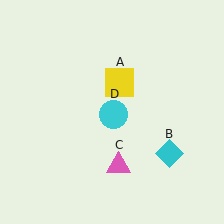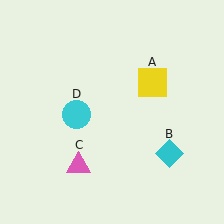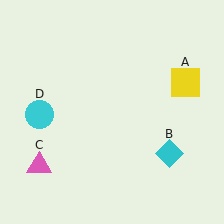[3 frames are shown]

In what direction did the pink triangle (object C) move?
The pink triangle (object C) moved left.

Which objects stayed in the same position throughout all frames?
Cyan diamond (object B) remained stationary.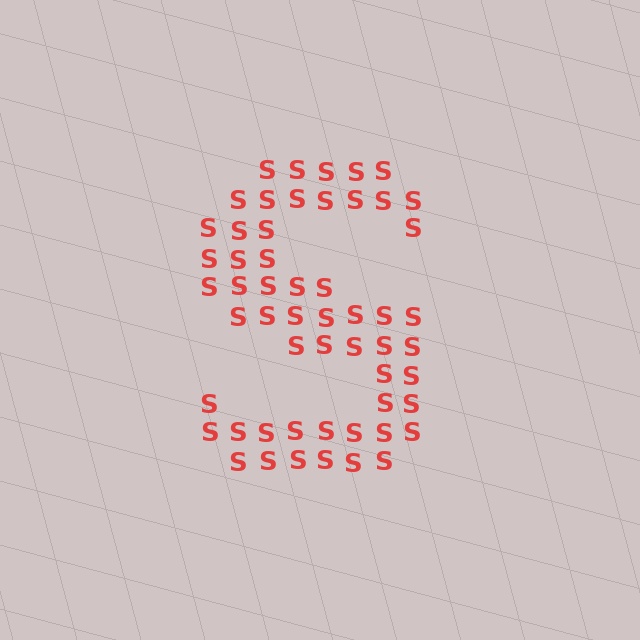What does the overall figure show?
The overall figure shows the letter S.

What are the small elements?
The small elements are letter S's.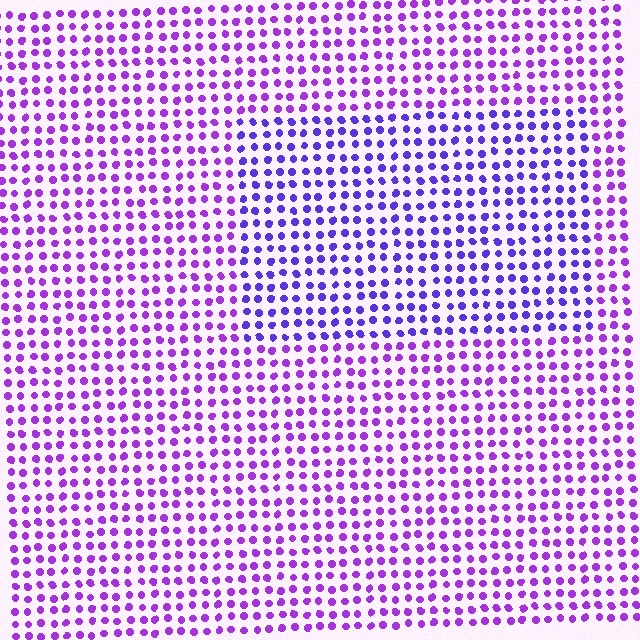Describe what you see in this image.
The image is filled with small purple elements in a uniform arrangement. A rectangle-shaped region is visible where the elements are tinted to a slightly different hue, forming a subtle color boundary.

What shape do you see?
I see a rectangle.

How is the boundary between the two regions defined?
The boundary is defined purely by a slight shift in hue (about 27 degrees). Spacing, size, and orientation are identical on both sides.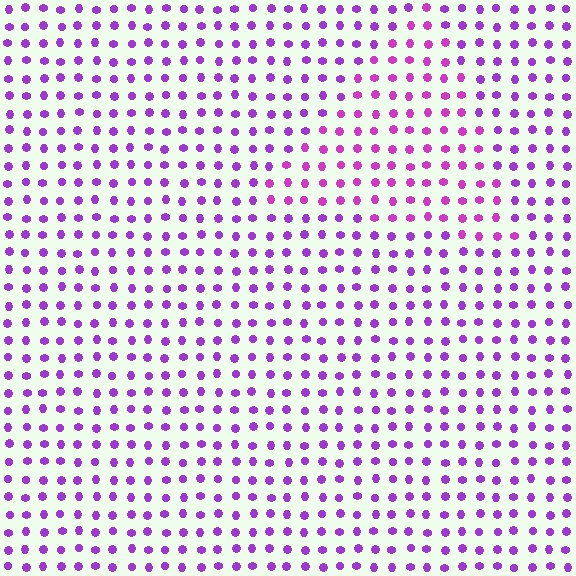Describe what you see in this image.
The image is filled with small purple elements in a uniform arrangement. A triangle-shaped region is visible where the elements are tinted to a slightly different hue, forming a subtle color boundary.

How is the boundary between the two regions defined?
The boundary is defined purely by a slight shift in hue (about 25 degrees). Spacing, size, and orientation are identical on both sides.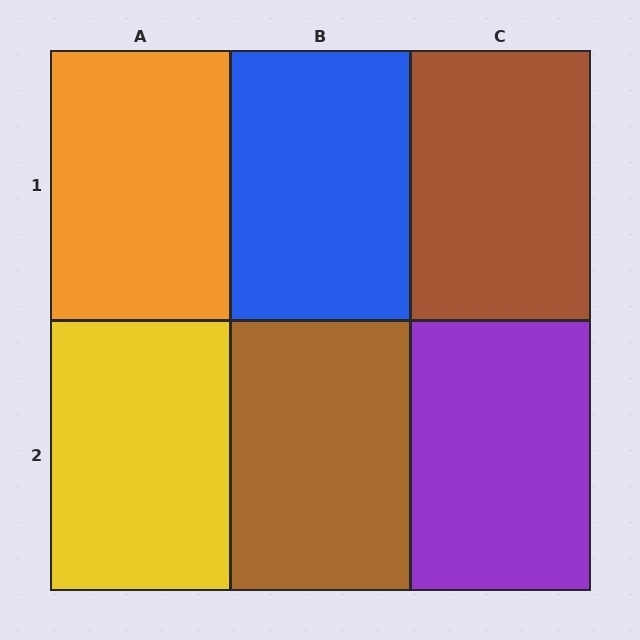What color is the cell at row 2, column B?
Brown.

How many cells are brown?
2 cells are brown.